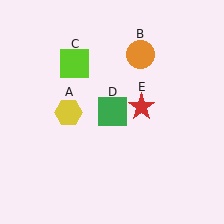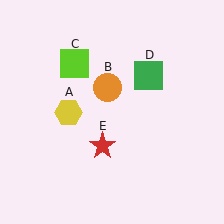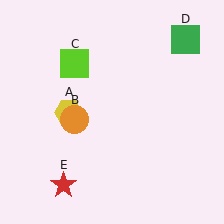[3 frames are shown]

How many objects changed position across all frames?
3 objects changed position: orange circle (object B), green square (object D), red star (object E).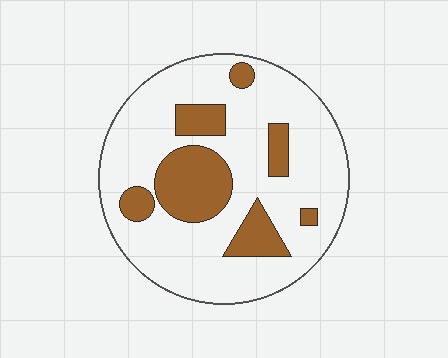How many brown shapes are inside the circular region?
7.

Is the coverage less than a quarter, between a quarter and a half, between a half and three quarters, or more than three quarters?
Less than a quarter.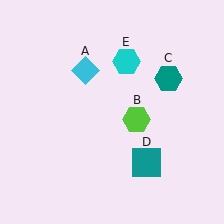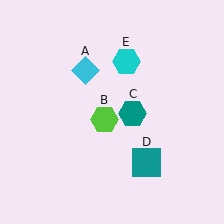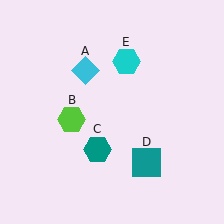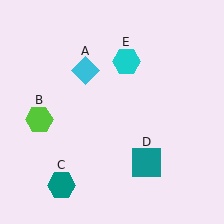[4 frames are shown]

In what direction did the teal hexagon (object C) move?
The teal hexagon (object C) moved down and to the left.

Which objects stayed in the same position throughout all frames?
Cyan diamond (object A) and teal square (object D) and cyan hexagon (object E) remained stationary.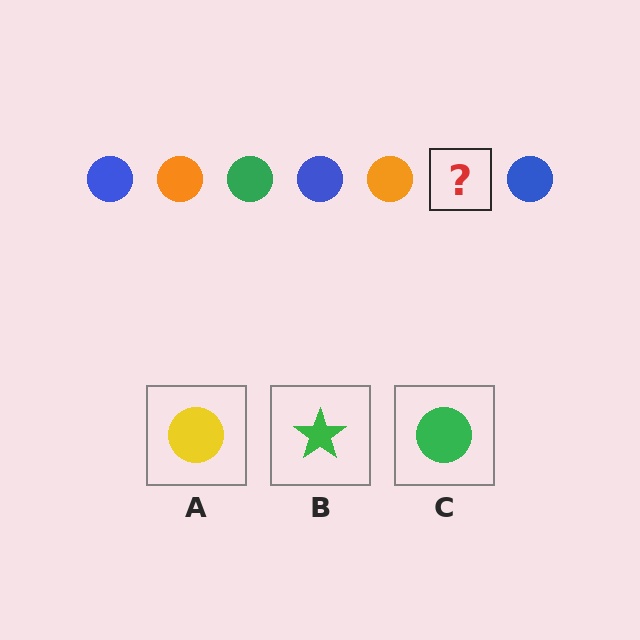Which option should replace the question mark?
Option C.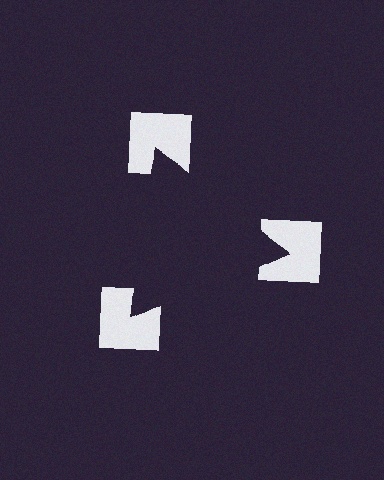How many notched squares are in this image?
There are 3 — one at each vertex of the illusory triangle.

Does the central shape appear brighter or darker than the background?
It typically appears slightly darker than the background, even though no actual brightness change is drawn.